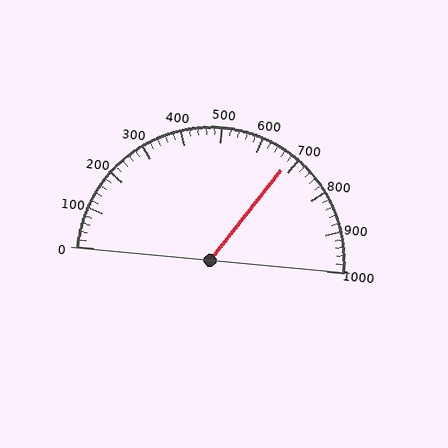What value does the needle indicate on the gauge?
The needle indicates approximately 680.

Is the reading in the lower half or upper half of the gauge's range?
The reading is in the upper half of the range (0 to 1000).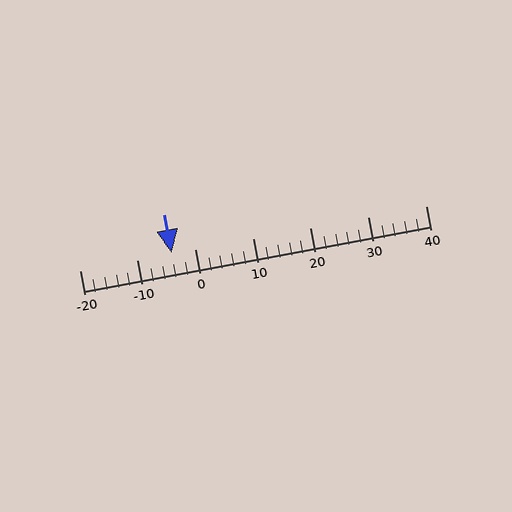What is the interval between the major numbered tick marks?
The major tick marks are spaced 10 units apart.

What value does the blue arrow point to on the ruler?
The blue arrow points to approximately -4.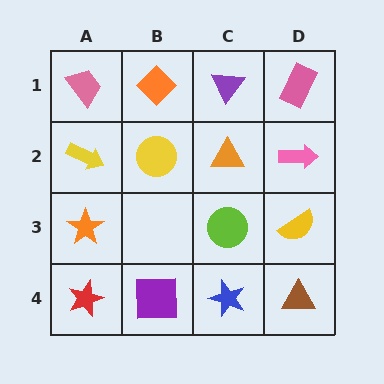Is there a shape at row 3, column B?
No, that cell is empty.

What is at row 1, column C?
A purple triangle.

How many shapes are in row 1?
4 shapes.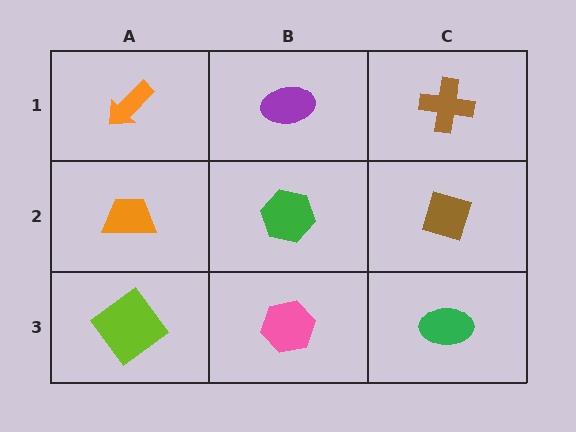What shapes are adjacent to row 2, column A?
An orange arrow (row 1, column A), a lime diamond (row 3, column A), a green hexagon (row 2, column B).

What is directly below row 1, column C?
A brown diamond.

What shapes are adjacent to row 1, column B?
A green hexagon (row 2, column B), an orange arrow (row 1, column A), a brown cross (row 1, column C).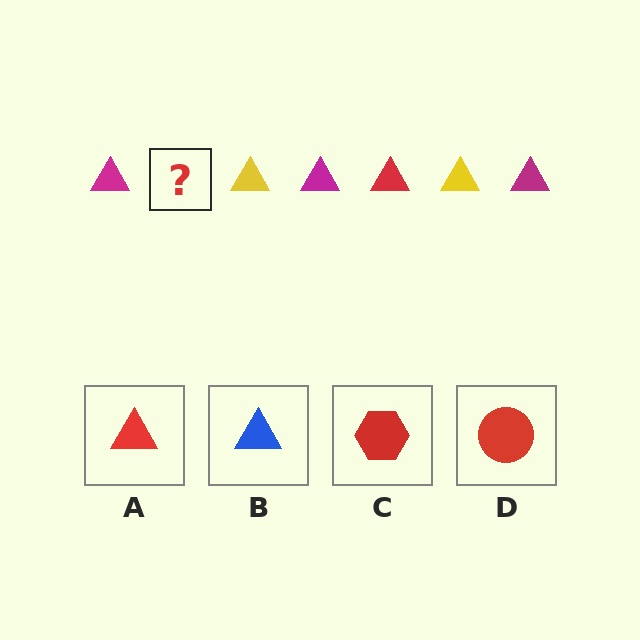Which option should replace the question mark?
Option A.